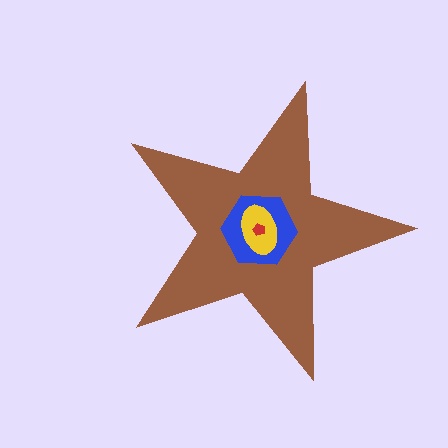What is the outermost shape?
The brown star.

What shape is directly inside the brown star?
The blue hexagon.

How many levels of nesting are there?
4.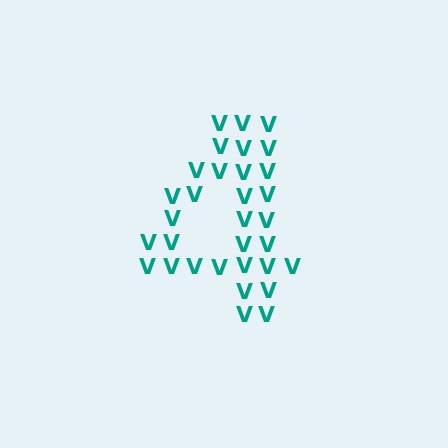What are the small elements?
The small elements are letter V's.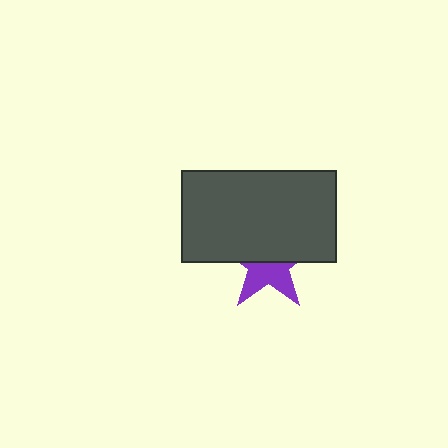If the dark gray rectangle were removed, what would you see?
You would see the complete purple star.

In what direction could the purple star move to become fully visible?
The purple star could move down. That would shift it out from behind the dark gray rectangle entirely.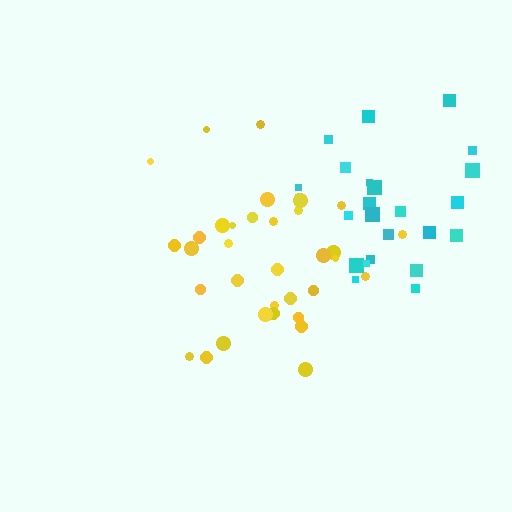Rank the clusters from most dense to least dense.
cyan, yellow.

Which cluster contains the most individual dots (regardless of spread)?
Yellow (35).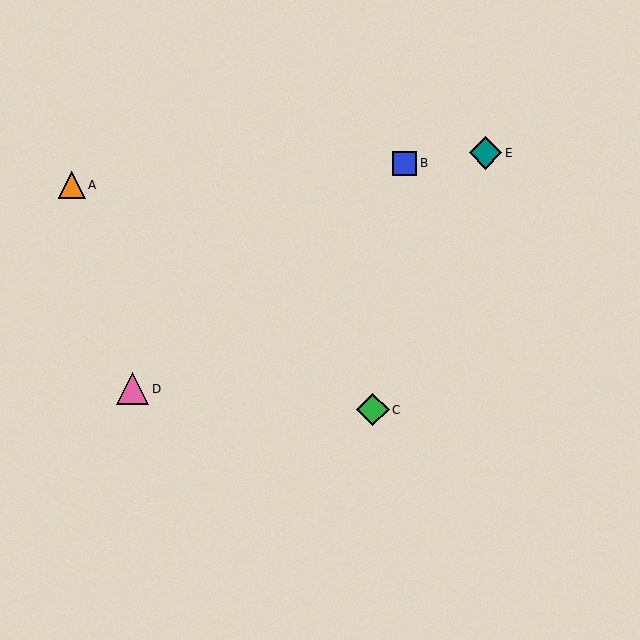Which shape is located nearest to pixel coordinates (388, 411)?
The green diamond (labeled C) at (373, 410) is nearest to that location.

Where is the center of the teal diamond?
The center of the teal diamond is at (485, 153).